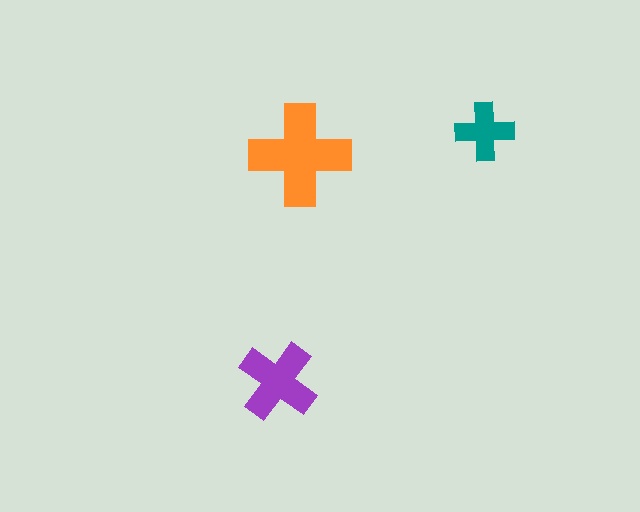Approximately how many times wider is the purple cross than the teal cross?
About 1.5 times wider.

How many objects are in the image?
There are 3 objects in the image.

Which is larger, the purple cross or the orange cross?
The orange one.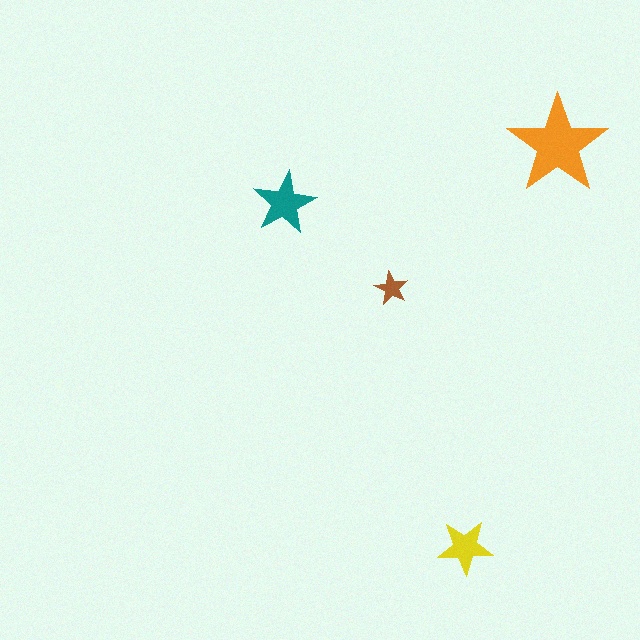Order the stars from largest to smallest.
the orange one, the teal one, the yellow one, the brown one.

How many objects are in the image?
There are 4 objects in the image.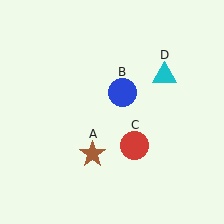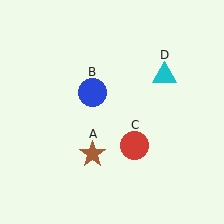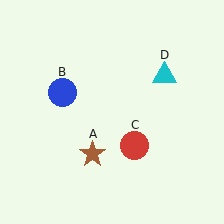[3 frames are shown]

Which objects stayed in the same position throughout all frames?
Brown star (object A) and red circle (object C) and cyan triangle (object D) remained stationary.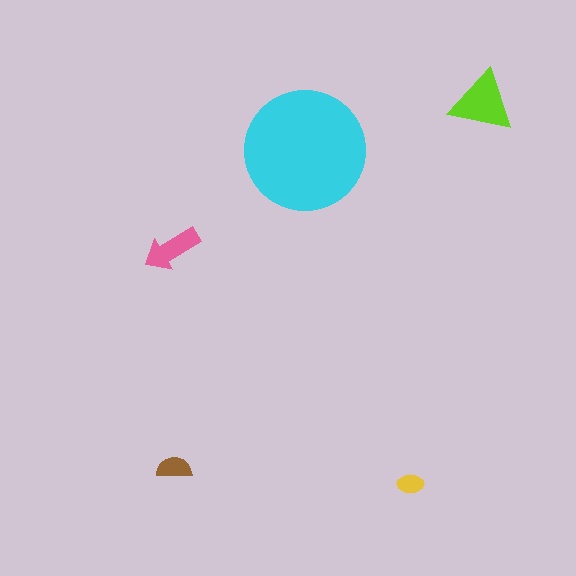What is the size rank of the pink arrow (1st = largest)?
3rd.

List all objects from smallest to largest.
The yellow ellipse, the brown semicircle, the pink arrow, the lime triangle, the cyan circle.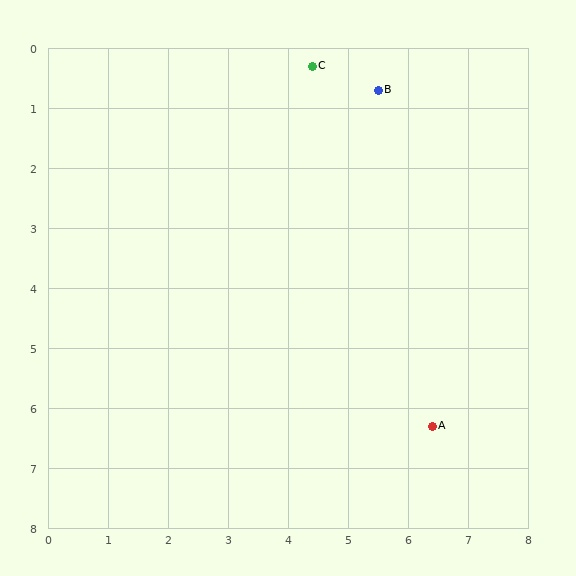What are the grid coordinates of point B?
Point B is at approximately (5.5, 0.7).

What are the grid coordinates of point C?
Point C is at approximately (4.4, 0.3).